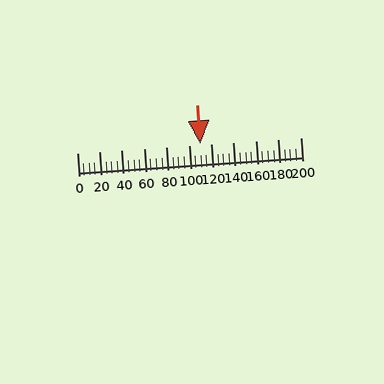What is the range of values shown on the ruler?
The ruler shows values from 0 to 200.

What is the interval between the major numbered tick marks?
The major tick marks are spaced 20 units apart.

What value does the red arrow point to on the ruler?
The red arrow points to approximately 110.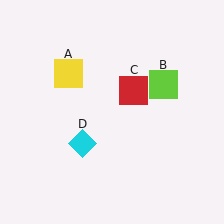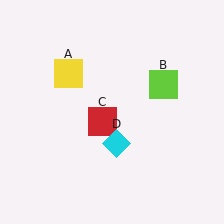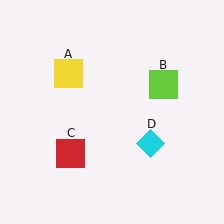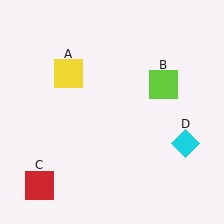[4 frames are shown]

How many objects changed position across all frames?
2 objects changed position: red square (object C), cyan diamond (object D).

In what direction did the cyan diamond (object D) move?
The cyan diamond (object D) moved right.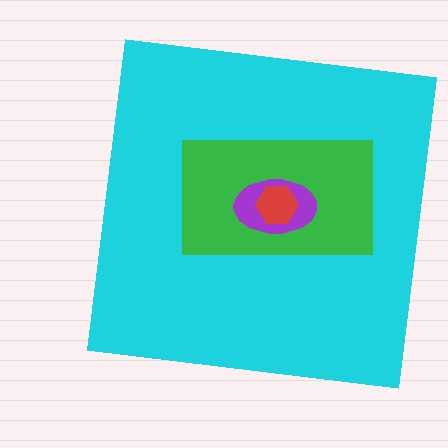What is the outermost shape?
The cyan square.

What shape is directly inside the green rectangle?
The purple ellipse.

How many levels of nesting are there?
4.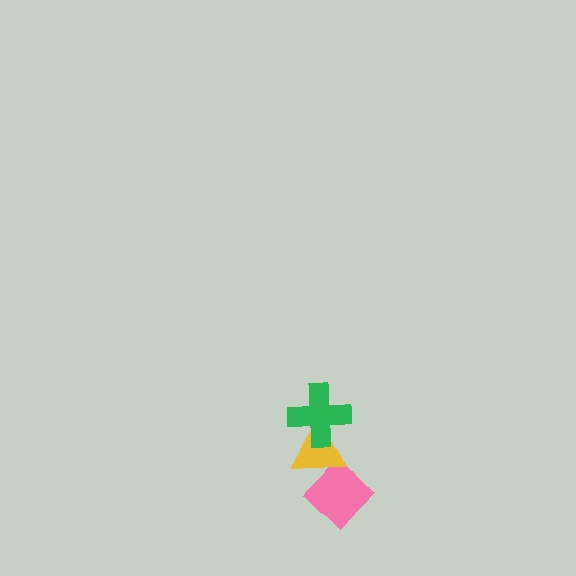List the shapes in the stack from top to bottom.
From top to bottom: the green cross, the yellow triangle, the pink diamond.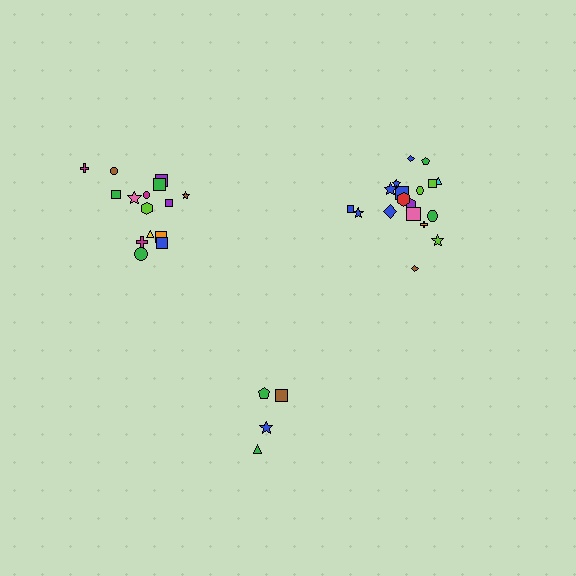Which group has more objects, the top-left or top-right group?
The top-right group.